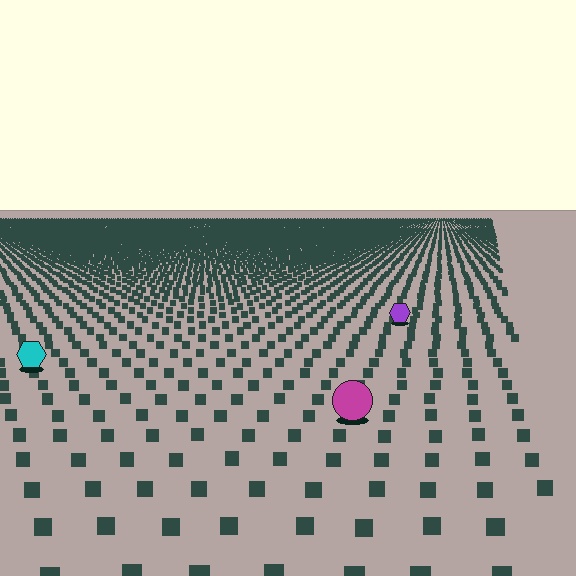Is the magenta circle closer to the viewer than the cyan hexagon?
Yes. The magenta circle is closer — you can tell from the texture gradient: the ground texture is coarser near it.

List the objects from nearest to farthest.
From nearest to farthest: the magenta circle, the cyan hexagon, the purple hexagon.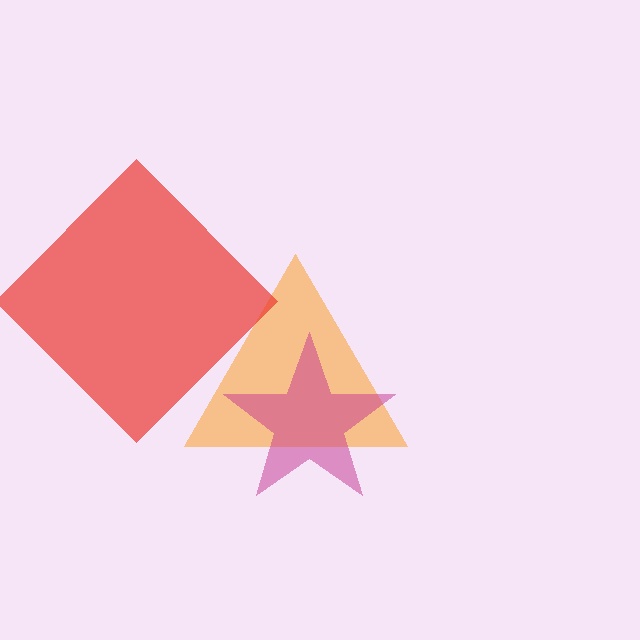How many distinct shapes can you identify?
There are 3 distinct shapes: an orange triangle, a magenta star, a red diamond.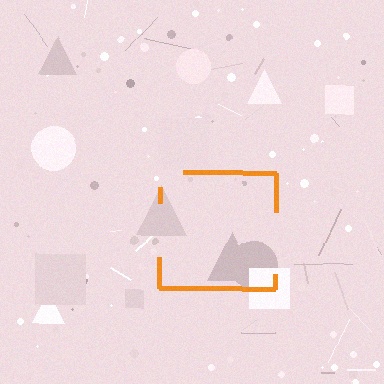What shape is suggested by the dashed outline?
The dashed outline suggests a square.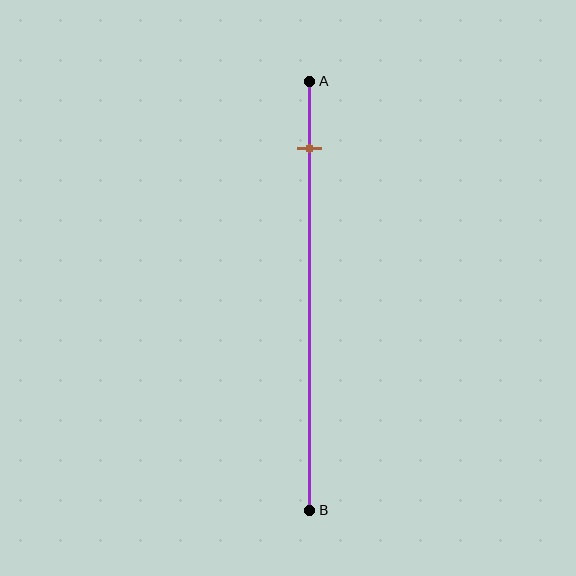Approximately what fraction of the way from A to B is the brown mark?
The brown mark is approximately 15% of the way from A to B.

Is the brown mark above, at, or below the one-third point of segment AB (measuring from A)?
The brown mark is above the one-third point of segment AB.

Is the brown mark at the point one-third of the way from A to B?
No, the mark is at about 15% from A, not at the 33% one-third point.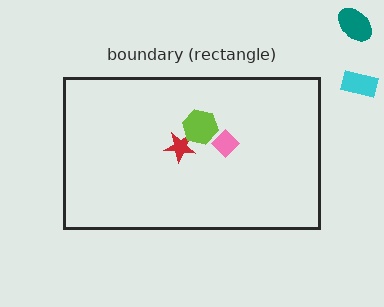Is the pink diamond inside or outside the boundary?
Inside.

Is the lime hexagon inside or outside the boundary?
Inside.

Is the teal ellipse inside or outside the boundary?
Outside.